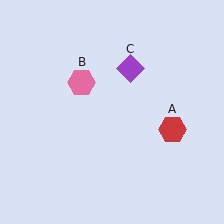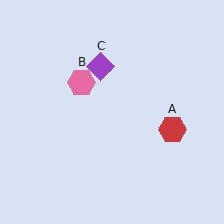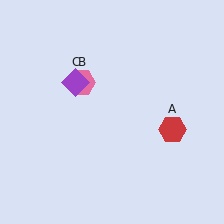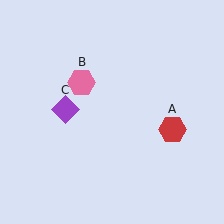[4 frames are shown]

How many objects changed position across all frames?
1 object changed position: purple diamond (object C).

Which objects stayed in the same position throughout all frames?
Red hexagon (object A) and pink hexagon (object B) remained stationary.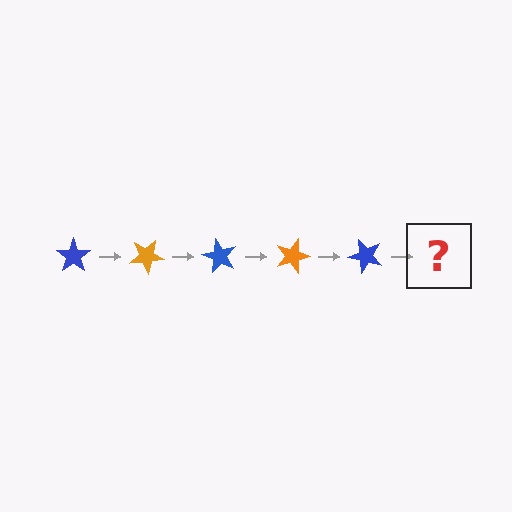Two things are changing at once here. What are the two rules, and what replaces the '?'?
The two rules are that it rotates 30 degrees each step and the color cycles through blue and orange. The '?' should be an orange star, rotated 150 degrees from the start.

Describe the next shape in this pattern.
It should be an orange star, rotated 150 degrees from the start.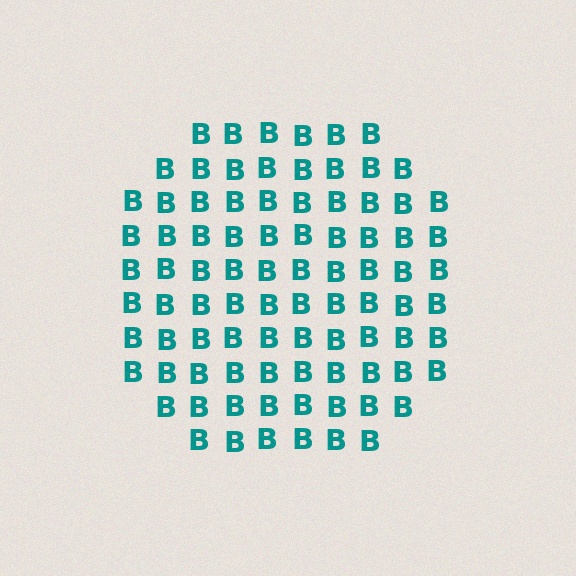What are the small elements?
The small elements are letter B's.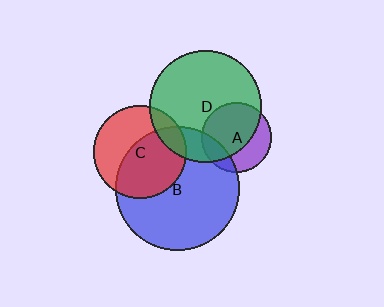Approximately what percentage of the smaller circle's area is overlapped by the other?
Approximately 15%.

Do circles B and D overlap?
Yes.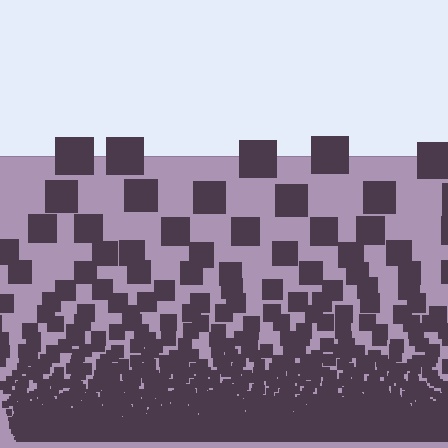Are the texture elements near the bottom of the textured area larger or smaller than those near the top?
Smaller. The gradient is inverted — elements near the bottom are smaller and denser.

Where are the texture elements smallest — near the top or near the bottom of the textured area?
Near the bottom.